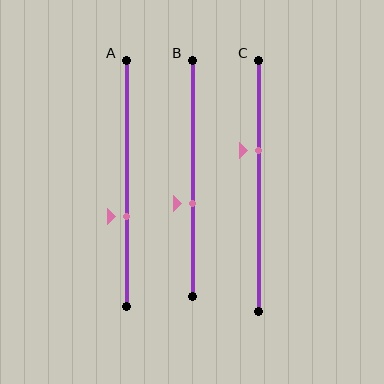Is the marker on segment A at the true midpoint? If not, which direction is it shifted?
No, the marker on segment A is shifted downward by about 13% of the segment length.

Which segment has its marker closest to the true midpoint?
Segment B has its marker closest to the true midpoint.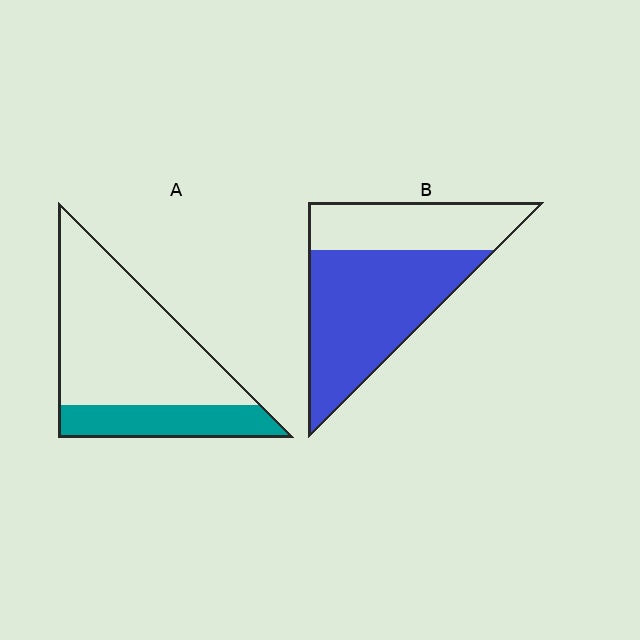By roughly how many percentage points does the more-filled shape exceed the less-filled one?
By roughly 40 percentage points (B over A).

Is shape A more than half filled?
No.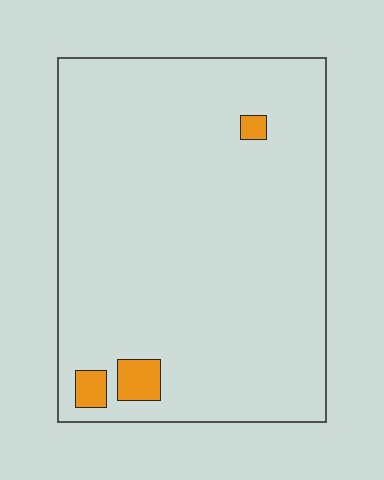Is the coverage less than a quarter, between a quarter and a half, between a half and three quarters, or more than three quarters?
Less than a quarter.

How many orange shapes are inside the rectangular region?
3.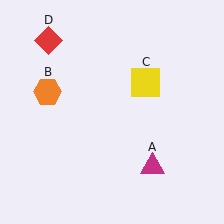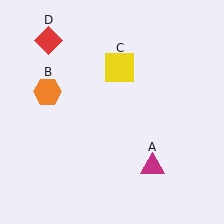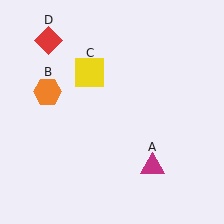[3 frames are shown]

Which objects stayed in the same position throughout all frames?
Magenta triangle (object A) and orange hexagon (object B) and red diamond (object D) remained stationary.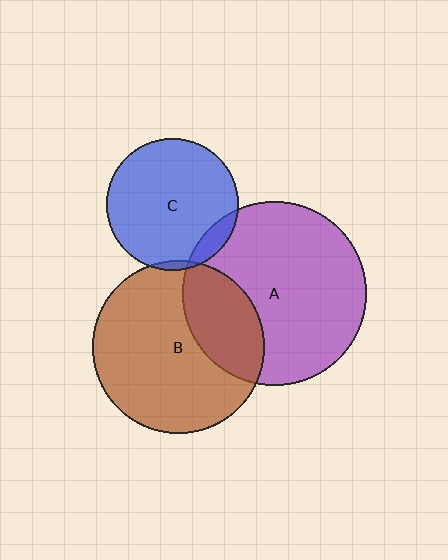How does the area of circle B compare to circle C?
Approximately 1.7 times.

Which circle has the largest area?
Circle A (purple).